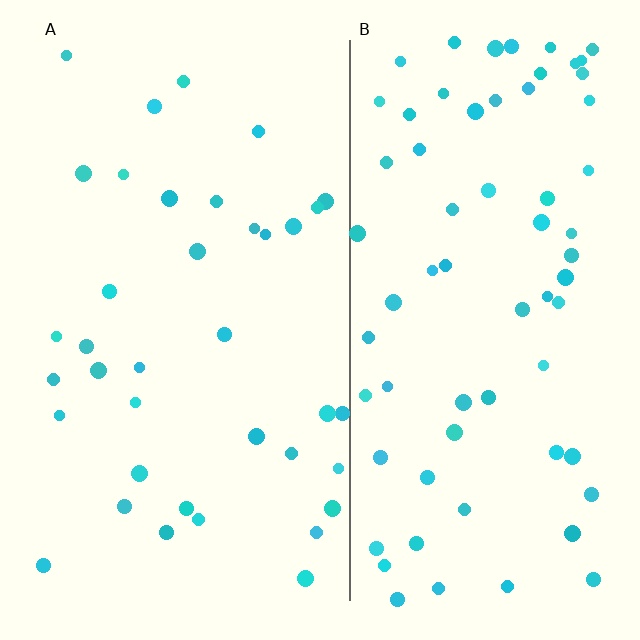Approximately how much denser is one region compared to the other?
Approximately 1.8× — region B over region A.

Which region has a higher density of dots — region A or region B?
B (the right).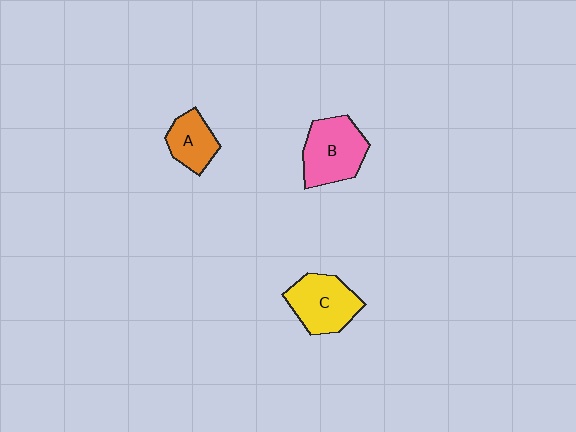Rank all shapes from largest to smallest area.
From largest to smallest: B (pink), C (yellow), A (orange).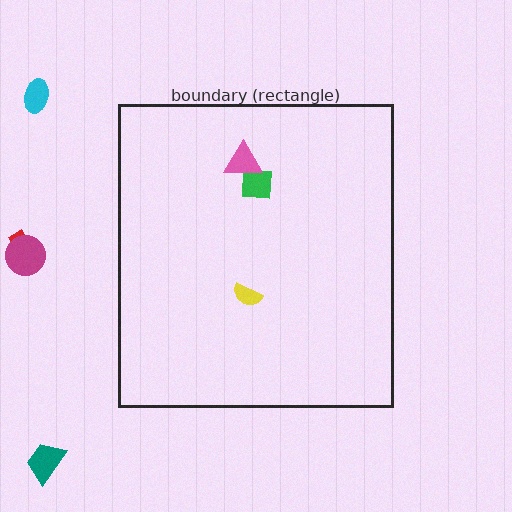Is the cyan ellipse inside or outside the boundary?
Outside.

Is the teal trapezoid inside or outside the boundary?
Outside.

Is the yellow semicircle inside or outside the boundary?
Inside.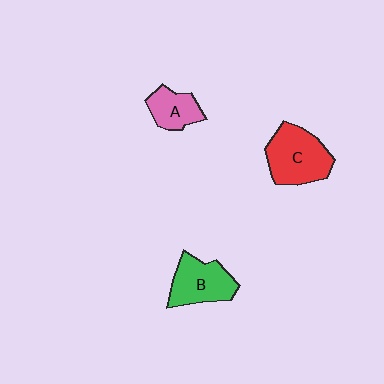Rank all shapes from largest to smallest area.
From largest to smallest: C (red), B (green), A (pink).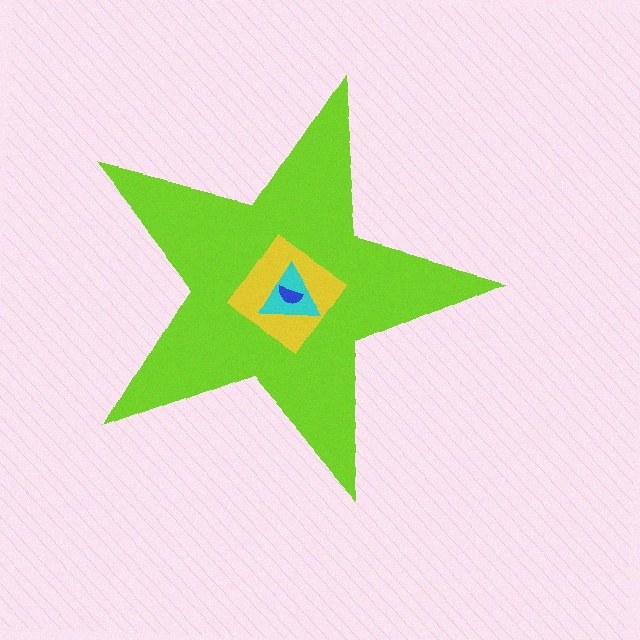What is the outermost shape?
The lime star.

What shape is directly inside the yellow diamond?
The cyan triangle.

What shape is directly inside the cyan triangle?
The blue semicircle.